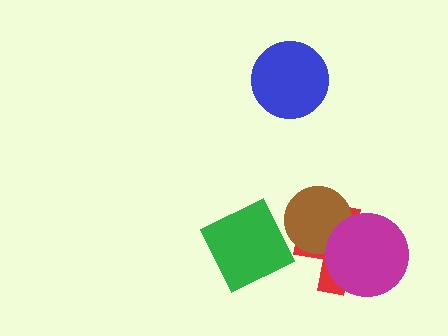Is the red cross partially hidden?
Yes, it is partially covered by another shape.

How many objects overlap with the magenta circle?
2 objects overlap with the magenta circle.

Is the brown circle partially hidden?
Yes, it is partially covered by another shape.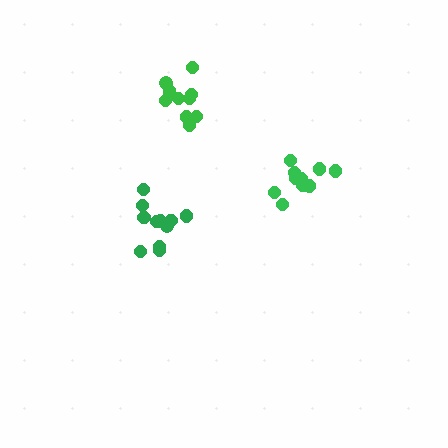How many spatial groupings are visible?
There are 3 spatial groupings.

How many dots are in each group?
Group 1: 10 dots, Group 2: 11 dots, Group 3: 10 dots (31 total).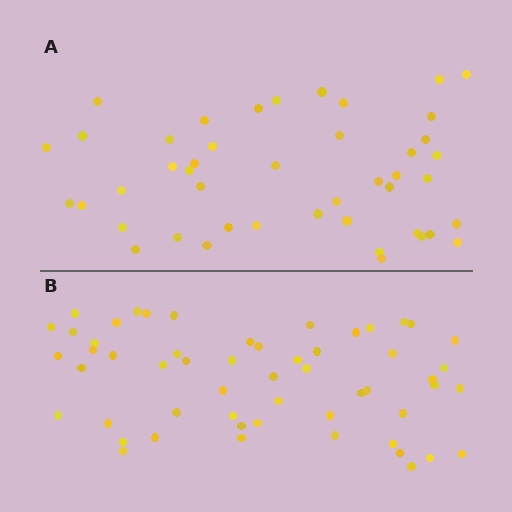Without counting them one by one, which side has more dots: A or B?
Region B (the bottom region) has more dots.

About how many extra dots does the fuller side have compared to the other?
Region B has roughly 10 or so more dots than region A.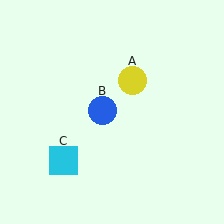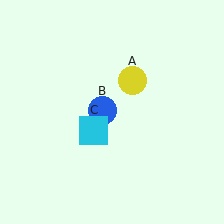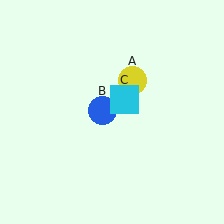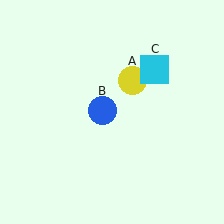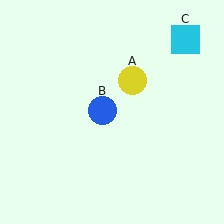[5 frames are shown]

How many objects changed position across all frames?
1 object changed position: cyan square (object C).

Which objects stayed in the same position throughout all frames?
Yellow circle (object A) and blue circle (object B) remained stationary.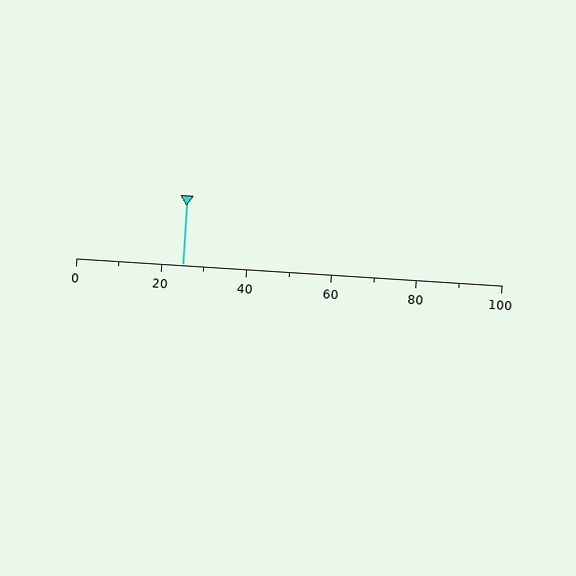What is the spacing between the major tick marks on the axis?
The major ticks are spaced 20 apart.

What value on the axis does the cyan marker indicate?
The marker indicates approximately 25.